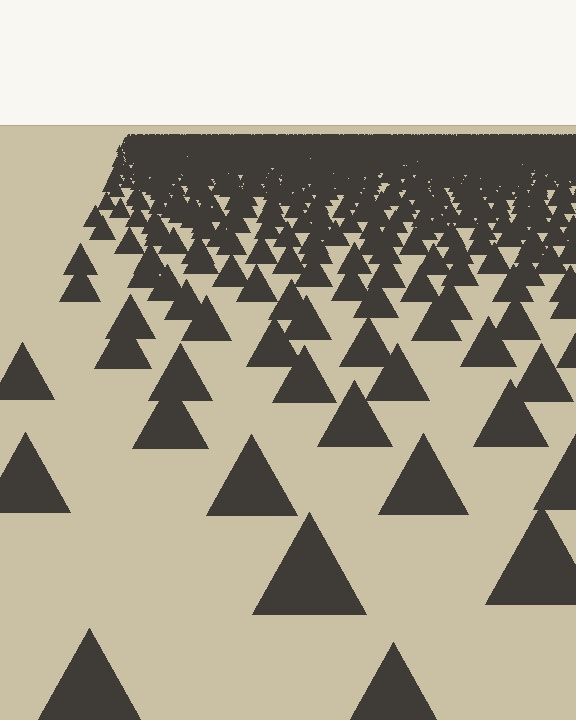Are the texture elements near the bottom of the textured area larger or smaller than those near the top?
Larger. Near the bottom, elements are closer to the viewer and appear at a bigger on-screen size.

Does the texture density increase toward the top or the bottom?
Density increases toward the top.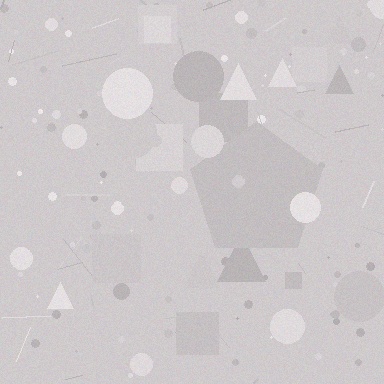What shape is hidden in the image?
A pentagon is hidden in the image.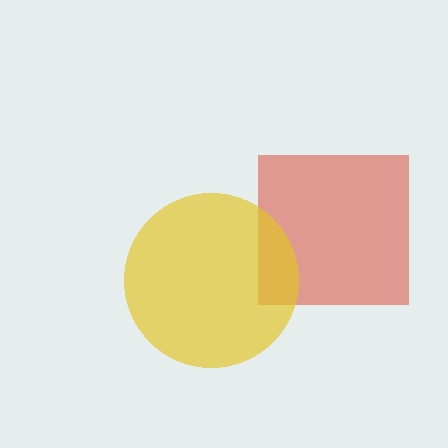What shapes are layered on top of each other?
The layered shapes are: a red square, a yellow circle.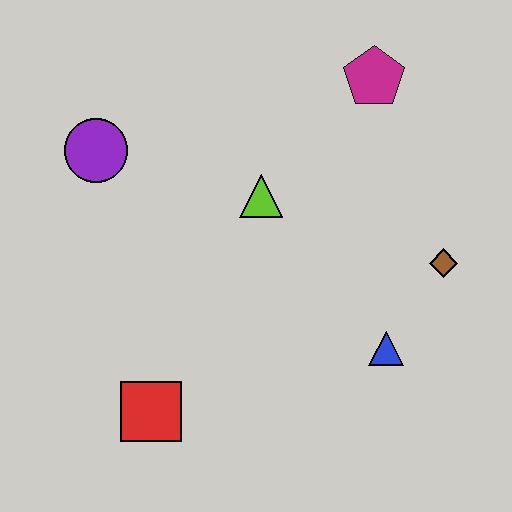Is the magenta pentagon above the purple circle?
Yes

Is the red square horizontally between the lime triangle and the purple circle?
Yes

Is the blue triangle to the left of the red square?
No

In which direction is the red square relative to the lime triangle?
The red square is below the lime triangle.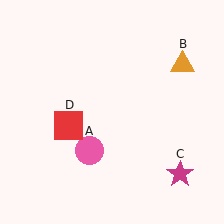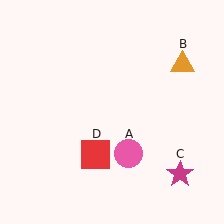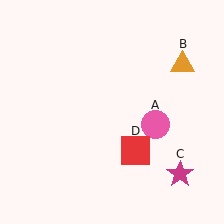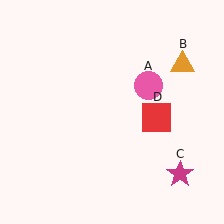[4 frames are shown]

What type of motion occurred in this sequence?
The pink circle (object A), red square (object D) rotated counterclockwise around the center of the scene.